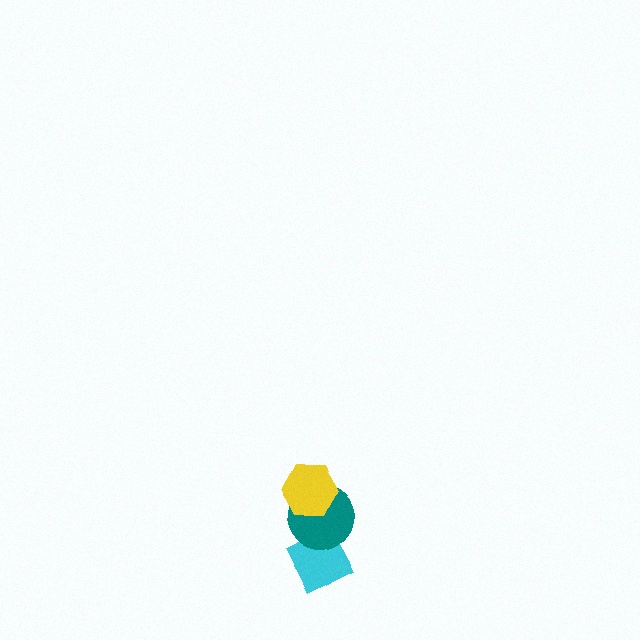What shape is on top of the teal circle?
The yellow hexagon is on top of the teal circle.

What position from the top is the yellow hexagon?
The yellow hexagon is 1st from the top.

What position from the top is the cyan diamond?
The cyan diamond is 3rd from the top.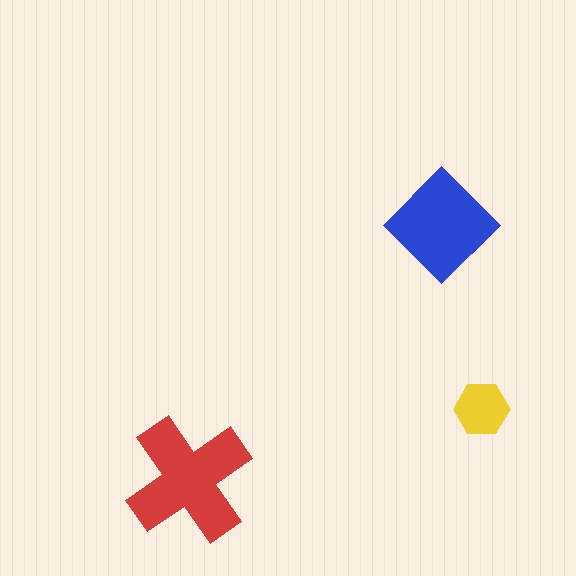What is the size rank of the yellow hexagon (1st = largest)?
3rd.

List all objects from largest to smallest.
The red cross, the blue diamond, the yellow hexagon.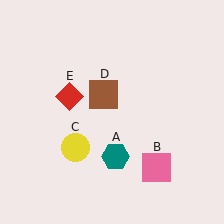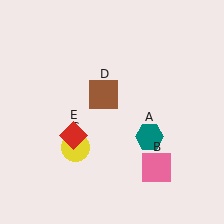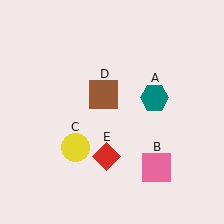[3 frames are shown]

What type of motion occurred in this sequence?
The teal hexagon (object A), red diamond (object E) rotated counterclockwise around the center of the scene.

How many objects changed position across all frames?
2 objects changed position: teal hexagon (object A), red diamond (object E).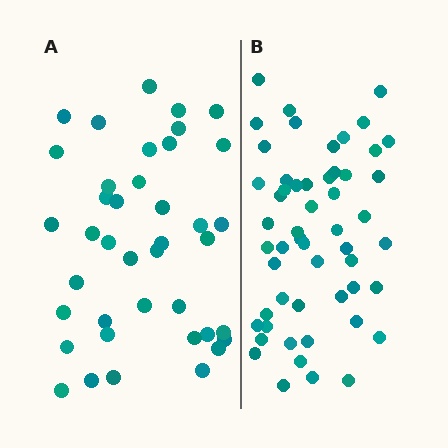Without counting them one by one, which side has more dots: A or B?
Region B (the right region) has more dots.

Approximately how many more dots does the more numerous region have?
Region B has approximately 15 more dots than region A.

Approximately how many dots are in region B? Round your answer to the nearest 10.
About 50 dots. (The exact count is 54, which rounds to 50.)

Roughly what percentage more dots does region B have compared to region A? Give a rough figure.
About 35% more.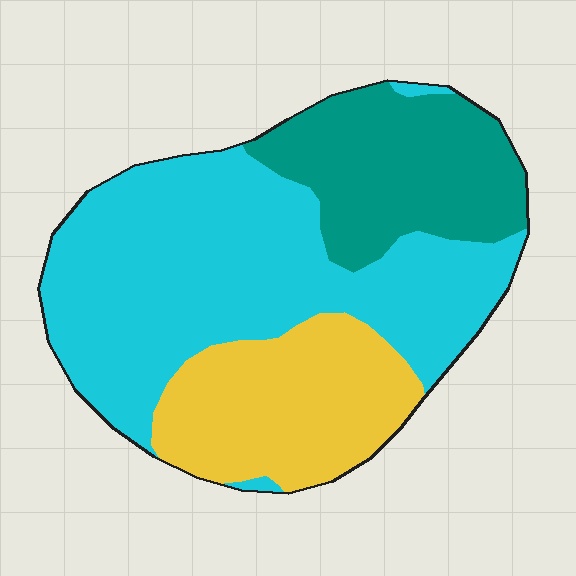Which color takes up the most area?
Cyan, at roughly 50%.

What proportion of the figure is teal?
Teal covers 24% of the figure.